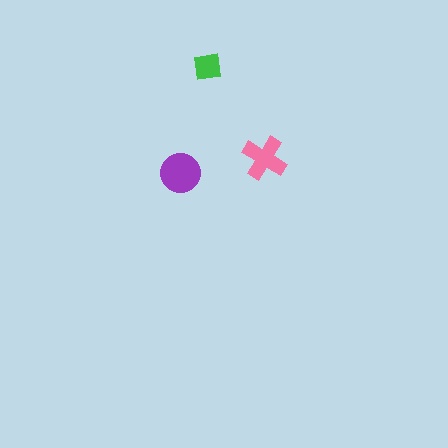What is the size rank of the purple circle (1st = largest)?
1st.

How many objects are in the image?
There are 3 objects in the image.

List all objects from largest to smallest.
The purple circle, the pink cross, the green square.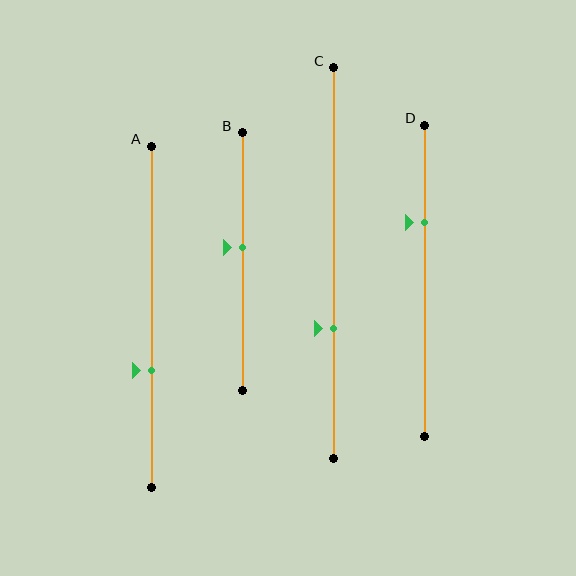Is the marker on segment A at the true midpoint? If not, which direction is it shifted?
No, the marker on segment A is shifted downward by about 16% of the segment length.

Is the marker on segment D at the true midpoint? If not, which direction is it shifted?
No, the marker on segment D is shifted upward by about 19% of the segment length.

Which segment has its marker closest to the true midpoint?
Segment B has its marker closest to the true midpoint.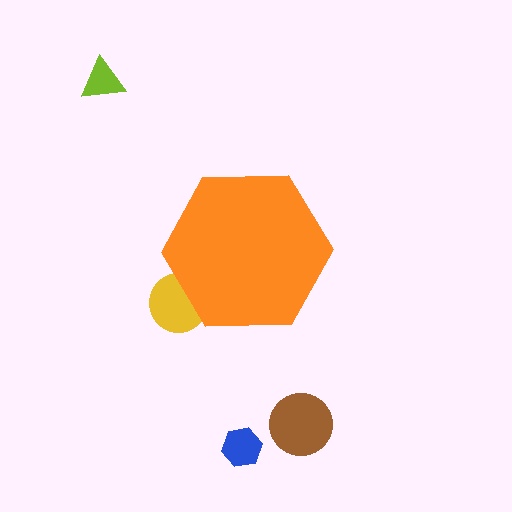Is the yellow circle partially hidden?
Yes, the yellow circle is partially hidden behind the orange hexagon.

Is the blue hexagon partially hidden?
No, the blue hexagon is fully visible.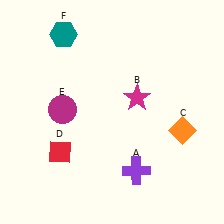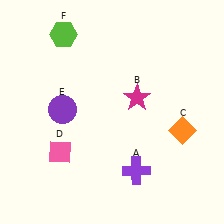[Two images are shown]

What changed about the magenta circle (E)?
In Image 1, E is magenta. In Image 2, it changed to purple.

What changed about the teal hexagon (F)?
In Image 1, F is teal. In Image 2, it changed to lime.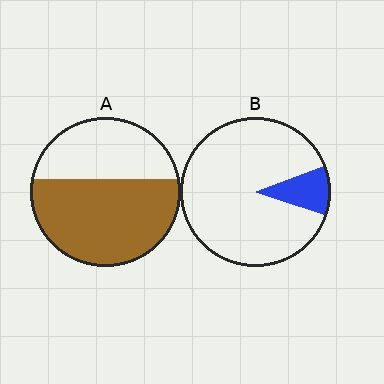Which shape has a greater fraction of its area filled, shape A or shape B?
Shape A.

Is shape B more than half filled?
No.